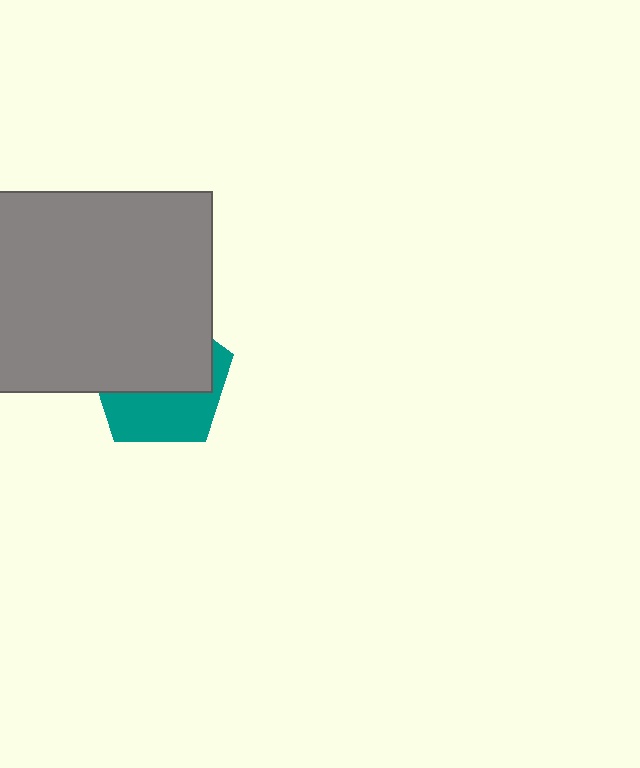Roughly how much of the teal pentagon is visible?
A small part of it is visible (roughly 41%).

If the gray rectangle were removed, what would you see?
You would see the complete teal pentagon.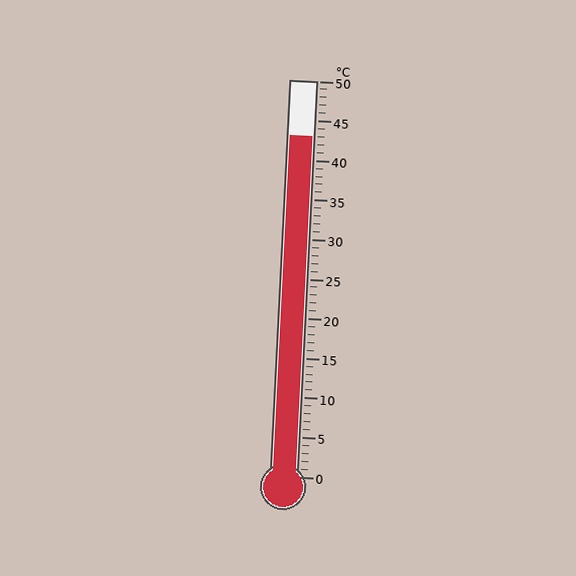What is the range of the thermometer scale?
The thermometer scale ranges from 0°C to 50°C.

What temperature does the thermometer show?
The thermometer shows approximately 43°C.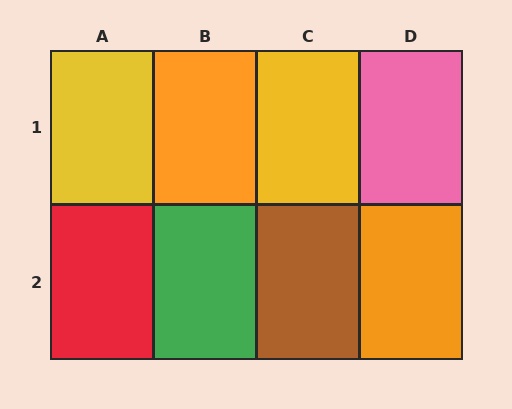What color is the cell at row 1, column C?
Yellow.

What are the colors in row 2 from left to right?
Red, green, brown, orange.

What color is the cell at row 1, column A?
Yellow.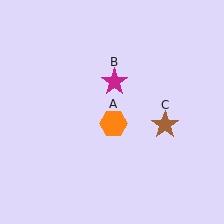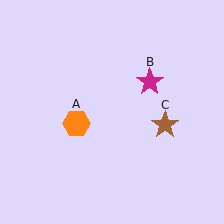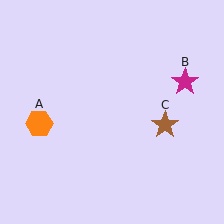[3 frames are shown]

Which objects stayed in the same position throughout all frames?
Brown star (object C) remained stationary.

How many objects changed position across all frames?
2 objects changed position: orange hexagon (object A), magenta star (object B).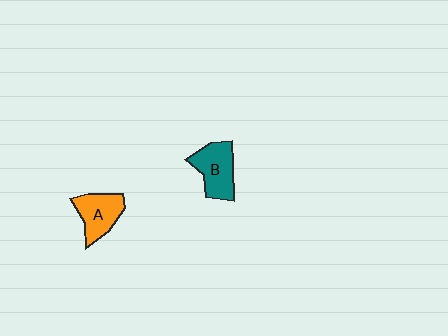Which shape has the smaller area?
Shape A (orange).